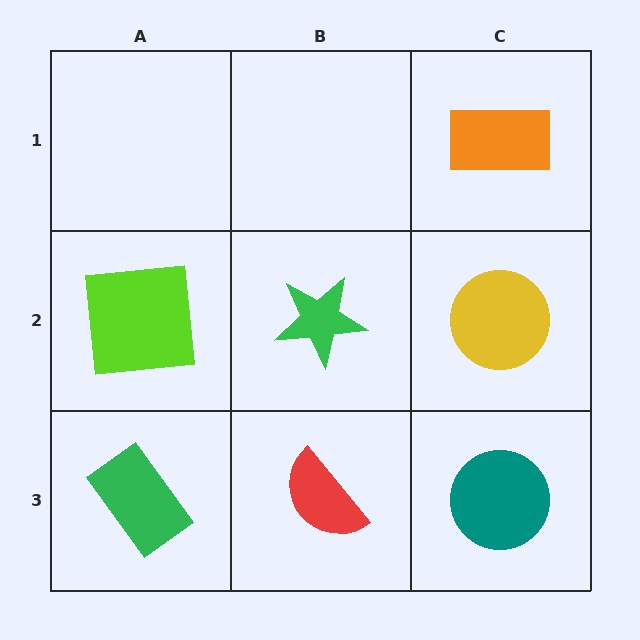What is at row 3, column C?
A teal circle.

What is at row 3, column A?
A green rectangle.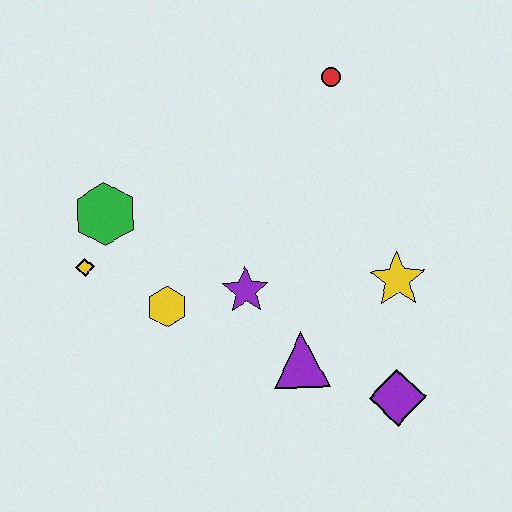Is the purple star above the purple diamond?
Yes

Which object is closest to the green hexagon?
The yellow diamond is closest to the green hexagon.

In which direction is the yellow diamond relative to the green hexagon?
The yellow diamond is below the green hexagon.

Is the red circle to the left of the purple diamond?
Yes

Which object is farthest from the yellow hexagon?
The red circle is farthest from the yellow hexagon.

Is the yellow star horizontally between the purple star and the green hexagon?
No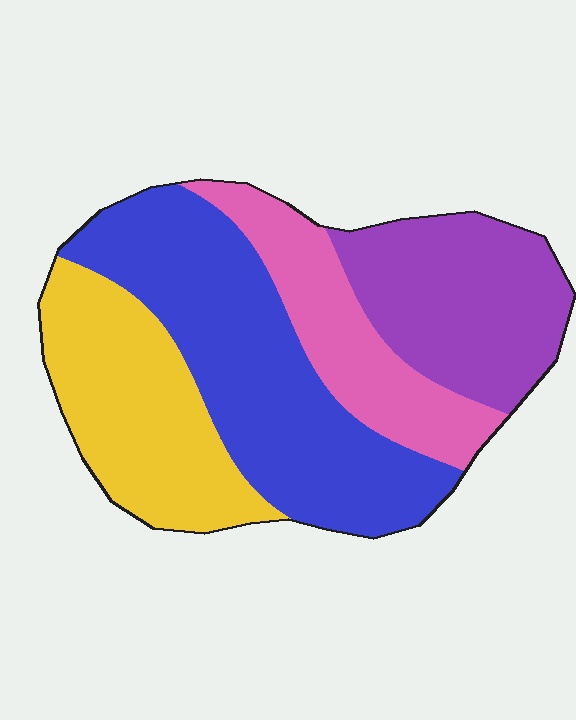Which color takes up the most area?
Blue, at roughly 35%.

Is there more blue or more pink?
Blue.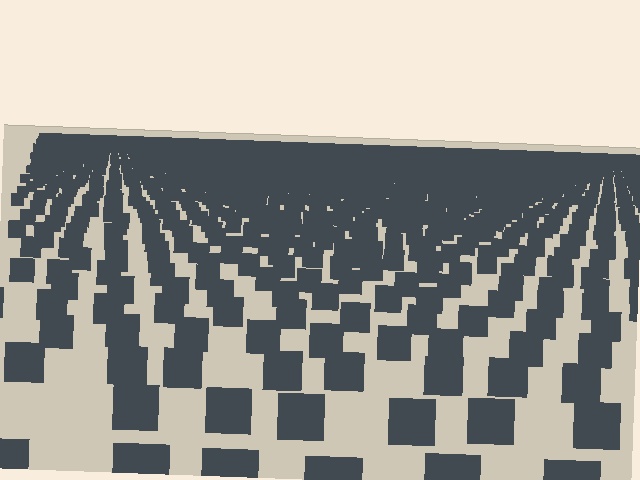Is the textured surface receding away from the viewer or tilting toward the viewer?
The surface is receding away from the viewer. Texture elements get smaller and denser toward the top.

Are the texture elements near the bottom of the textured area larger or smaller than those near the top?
Larger. Near the bottom, elements are closer to the viewer and appear at a bigger on-screen size.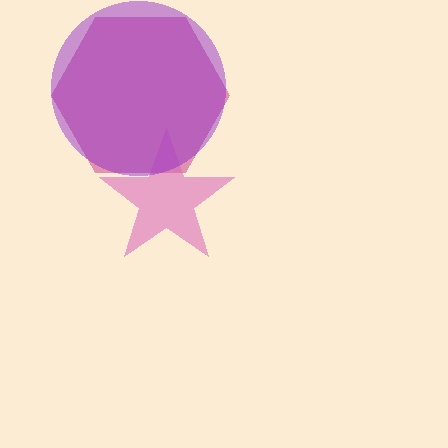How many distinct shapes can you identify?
There are 3 distinct shapes: a magenta hexagon, a pink star, a purple circle.